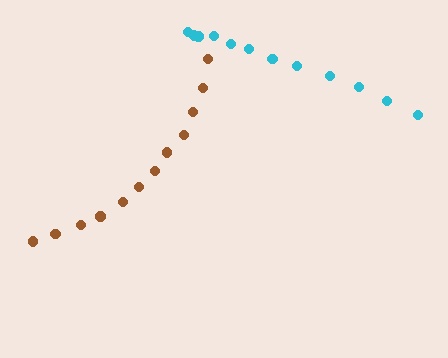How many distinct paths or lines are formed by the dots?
There are 2 distinct paths.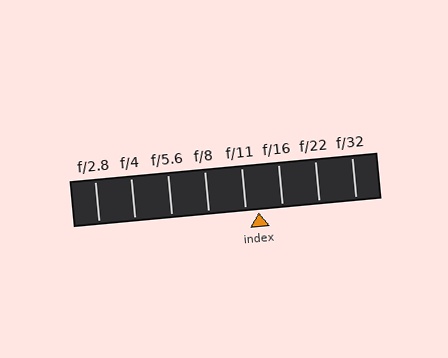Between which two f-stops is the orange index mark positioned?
The index mark is between f/11 and f/16.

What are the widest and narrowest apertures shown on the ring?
The widest aperture shown is f/2.8 and the narrowest is f/32.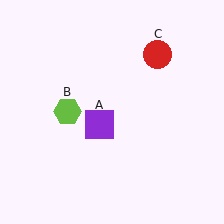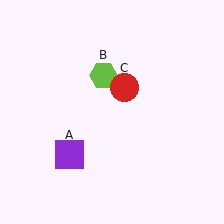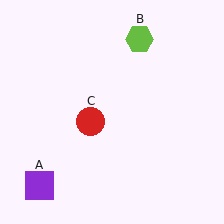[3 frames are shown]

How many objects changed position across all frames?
3 objects changed position: purple square (object A), lime hexagon (object B), red circle (object C).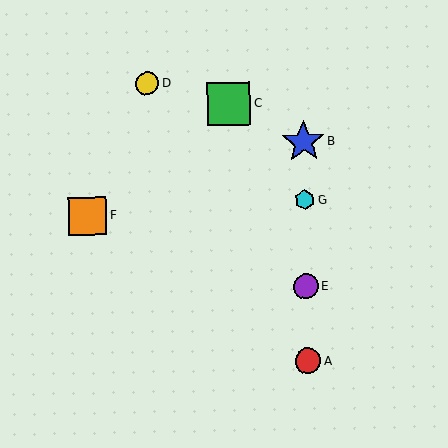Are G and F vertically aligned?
No, G is at x≈305 and F is at x≈87.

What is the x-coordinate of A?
Object A is at x≈308.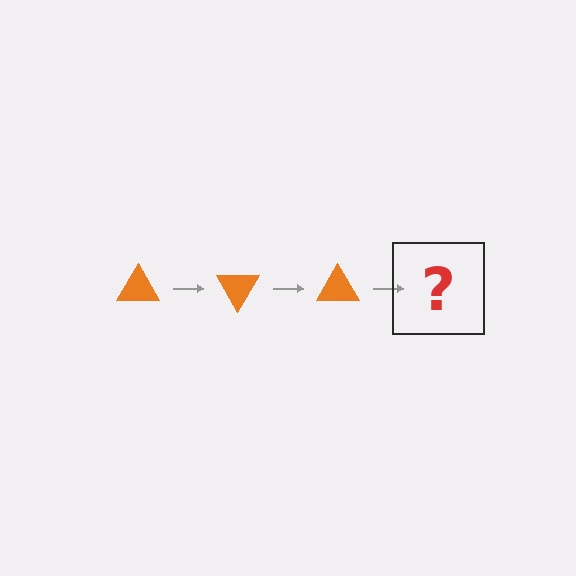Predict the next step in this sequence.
The next step is an orange triangle rotated 180 degrees.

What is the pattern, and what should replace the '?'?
The pattern is that the triangle rotates 60 degrees each step. The '?' should be an orange triangle rotated 180 degrees.